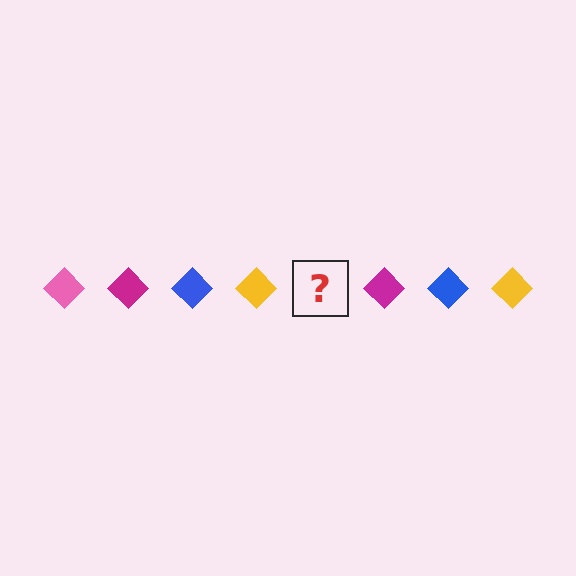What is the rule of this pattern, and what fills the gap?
The rule is that the pattern cycles through pink, magenta, blue, yellow diamonds. The gap should be filled with a pink diamond.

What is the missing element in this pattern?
The missing element is a pink diamond.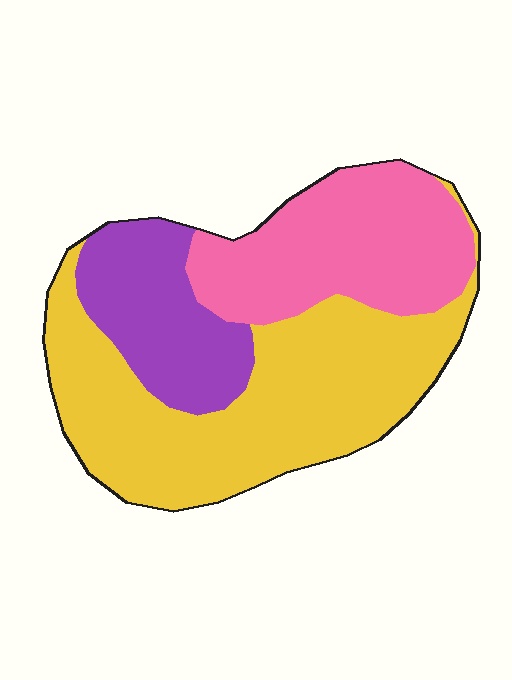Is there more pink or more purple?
Pink.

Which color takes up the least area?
Purple, at roughly 20%.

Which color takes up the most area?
Yellow, at roughly 50%.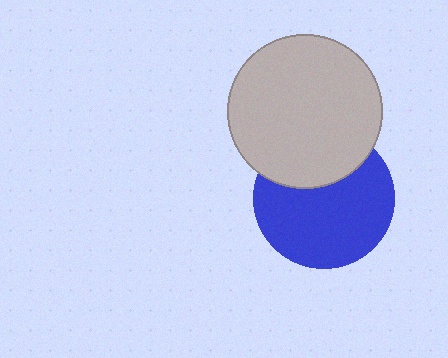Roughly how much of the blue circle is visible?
Most of it is visible (roughly 69%).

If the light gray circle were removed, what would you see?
You would see the complete blue circle.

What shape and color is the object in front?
The object in front is a light gray circle.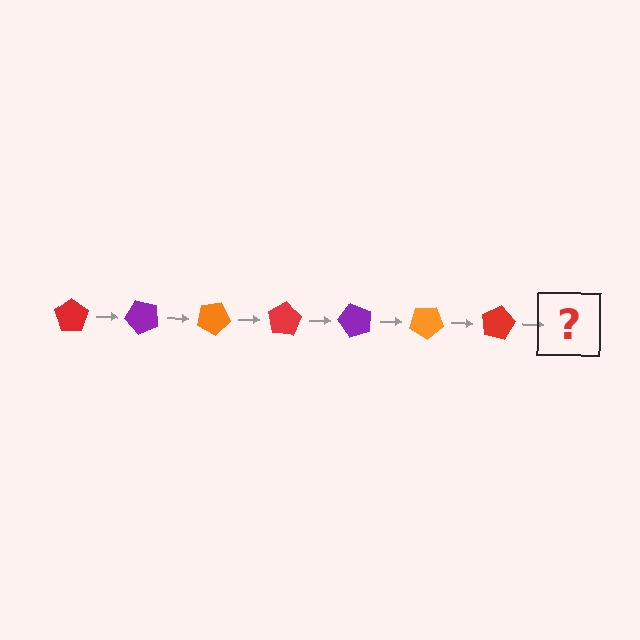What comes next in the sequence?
The next element should be a purple pentagon, rotated 350 degrees from the start.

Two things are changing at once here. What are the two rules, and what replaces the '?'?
The two rules are that it rotates 50 degrees each step and the color cycles through red, purple, and orange. The '?' should be a purple pentagon, rotated 350 degrees from the start.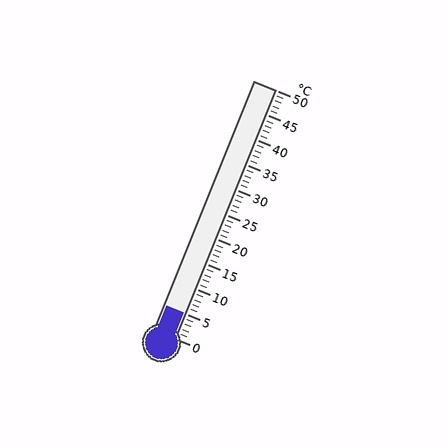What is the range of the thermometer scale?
The thermometer scale ranges from 0°C to 50°C.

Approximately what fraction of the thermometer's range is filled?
The thermometer is filled to approximately 10% of its range.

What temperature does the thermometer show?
The thermometer shows approximately 5°C.